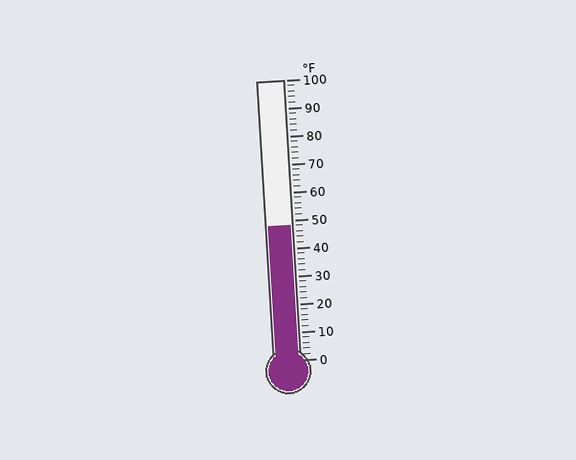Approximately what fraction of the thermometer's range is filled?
The thermometer is filled to approximately 50% of its range.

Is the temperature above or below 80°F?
The temperature is below 80°F.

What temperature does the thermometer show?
The thermometer shows approximately 48°F.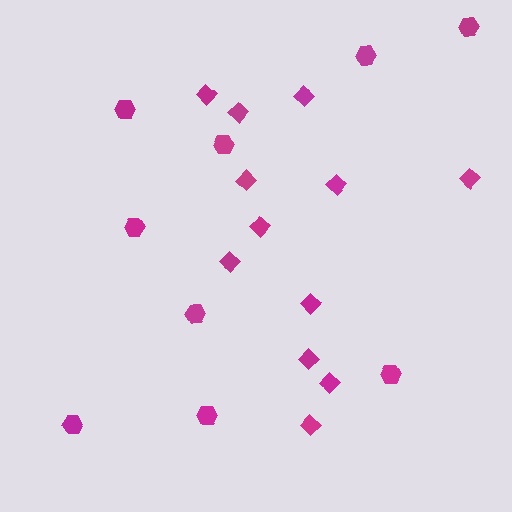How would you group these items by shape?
There are 2 groups: one group of hexagons (9) and one group of diamonds (12).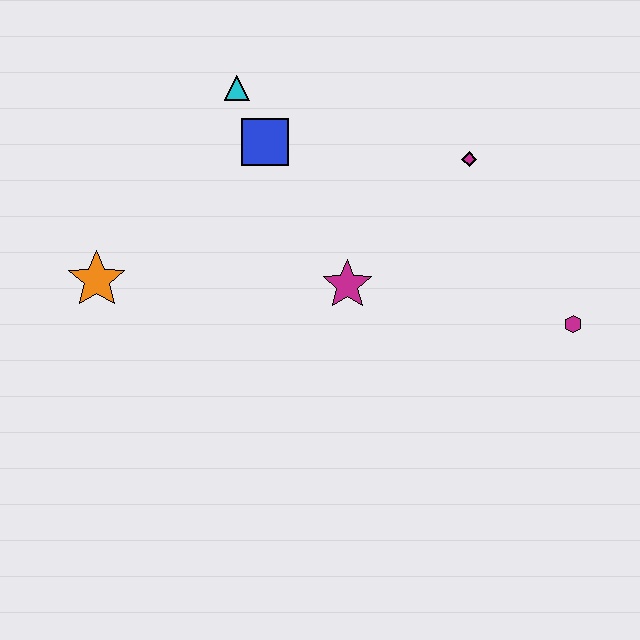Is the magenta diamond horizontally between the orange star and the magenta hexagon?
Yes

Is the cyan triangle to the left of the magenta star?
Yes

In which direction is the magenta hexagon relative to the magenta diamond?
The magenta hexagon is below the magenta diamond.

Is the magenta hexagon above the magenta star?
No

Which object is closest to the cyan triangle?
The blue square is closest to the cyan triangle.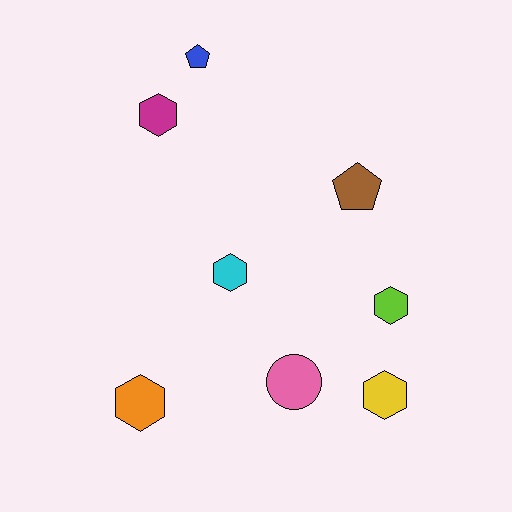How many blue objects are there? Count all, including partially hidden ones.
There is 1 blue object.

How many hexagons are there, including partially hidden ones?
There are 5 hexagons.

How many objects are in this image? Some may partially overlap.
There are 8 objects.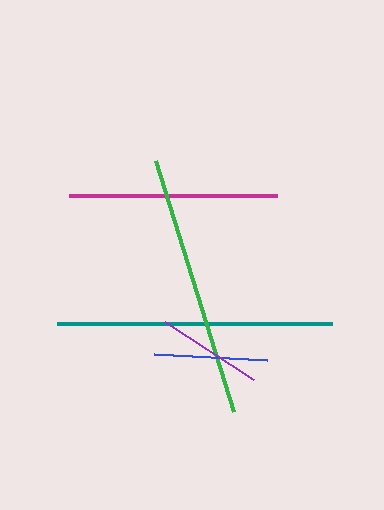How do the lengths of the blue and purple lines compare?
The blue and purple lines are approximately the same length.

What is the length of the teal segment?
The teal segment is approximately 275 pixels long.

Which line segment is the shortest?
The purple line is the shortest at approximately 106 pixels.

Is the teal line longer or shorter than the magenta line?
The teal line is longer than the magenta line.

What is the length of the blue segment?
The blue segment is approximately 114 pixels long.